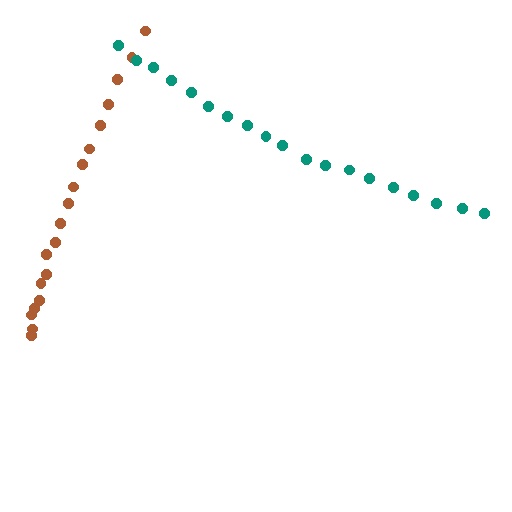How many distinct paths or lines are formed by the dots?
There are 2 distinct paths.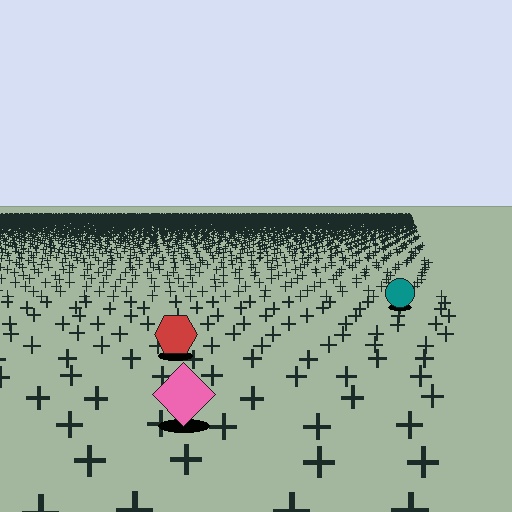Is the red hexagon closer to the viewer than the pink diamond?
No. The pink diamond is closer — you can tell from the texture gradient: the ground texture is coarser near it.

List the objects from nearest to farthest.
From nearest to farthest: the pink diamond, the red hexagon, the teal circle.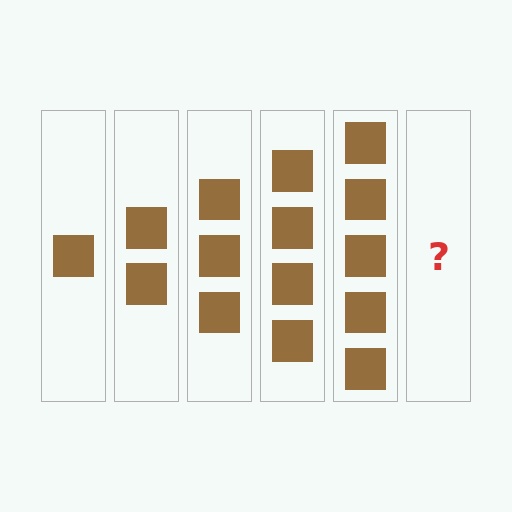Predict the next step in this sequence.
The next step is 6 squares.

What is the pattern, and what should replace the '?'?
The pattern is that each step adds one more square. The '?' should be 6 squares.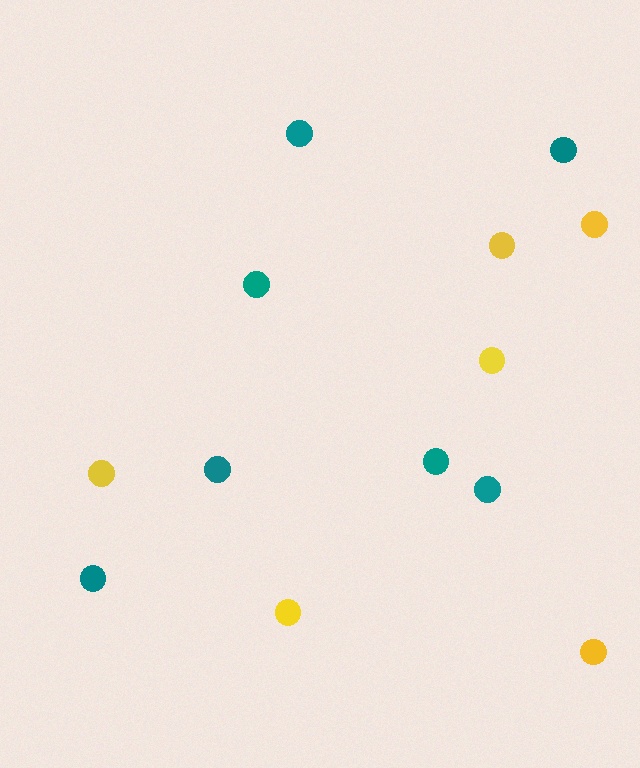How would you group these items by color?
There are 2 groups: one group of teal circles (7) and one group of yellow circles (6).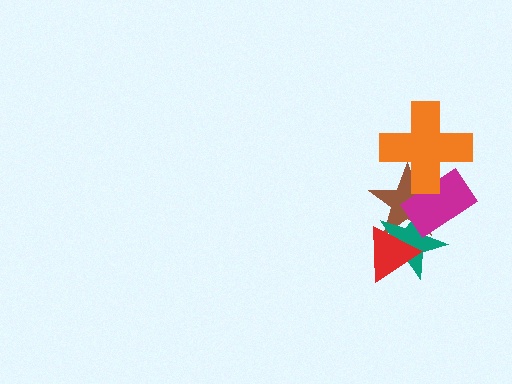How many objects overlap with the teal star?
3 objects overlap with the teal star.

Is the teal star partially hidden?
Yes, it is partially covered by another shape.